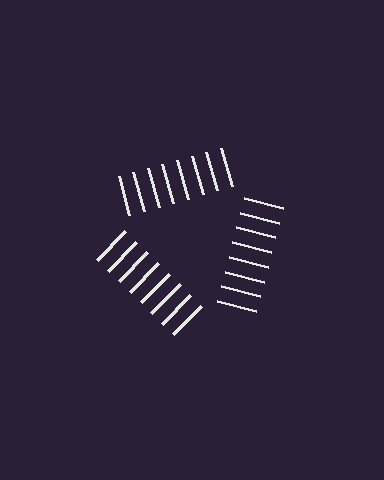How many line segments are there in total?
24 — 8 along each of the 3 edges.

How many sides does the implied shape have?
3 sides — the line-ends trace a triangle.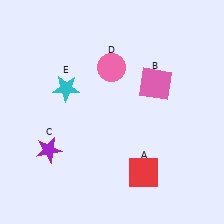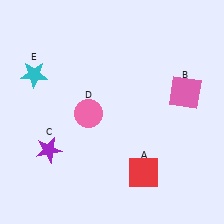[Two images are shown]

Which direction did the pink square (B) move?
The pink square (B) moved right.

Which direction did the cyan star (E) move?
The cyan star (E) moved left.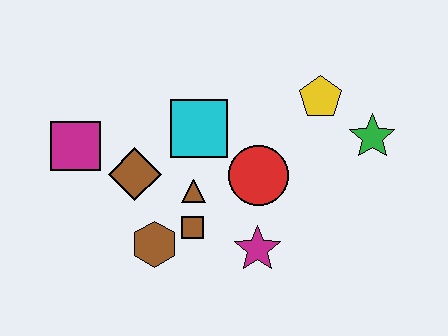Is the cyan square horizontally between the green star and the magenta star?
No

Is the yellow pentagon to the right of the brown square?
Yes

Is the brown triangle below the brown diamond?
Yes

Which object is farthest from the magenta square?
The green star is farthest from the magenta square.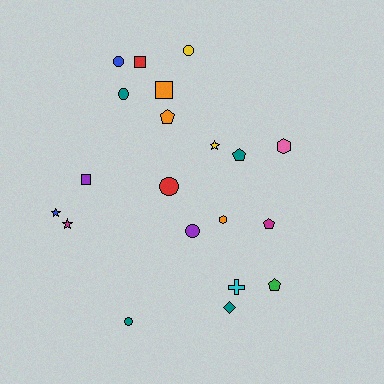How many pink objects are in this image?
There is 1 pink object.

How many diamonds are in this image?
There is 1 diamond.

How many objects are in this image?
There are 20 objects.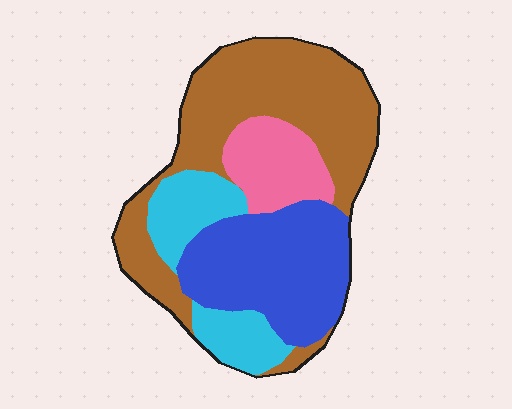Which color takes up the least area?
Pink, at roughly 10%.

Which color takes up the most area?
Brown, at roughly 40%.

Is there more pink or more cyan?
Cyan.